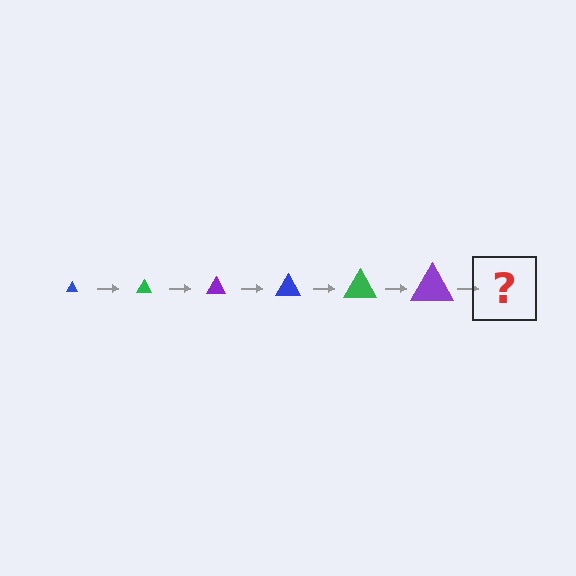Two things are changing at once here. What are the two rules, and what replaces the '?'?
The two rules are that the triangle grows larger each step and the color cycles through blue, green, and purple. The '?' should be a blue triangle, larger than the previous one.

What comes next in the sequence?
The next element should be a blue triangle, larger than the previous one.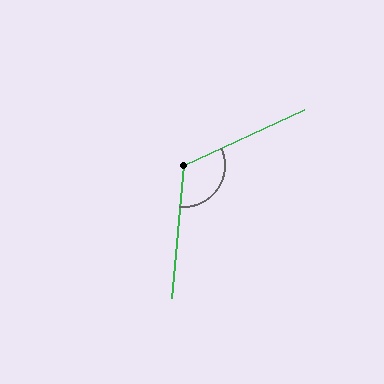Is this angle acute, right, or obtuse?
It is obtuse.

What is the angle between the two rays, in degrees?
Approximately 120 degrees.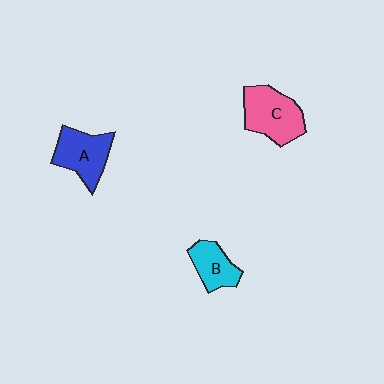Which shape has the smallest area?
Shape B (cyan).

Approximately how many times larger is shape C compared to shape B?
Approximately 1.6 times.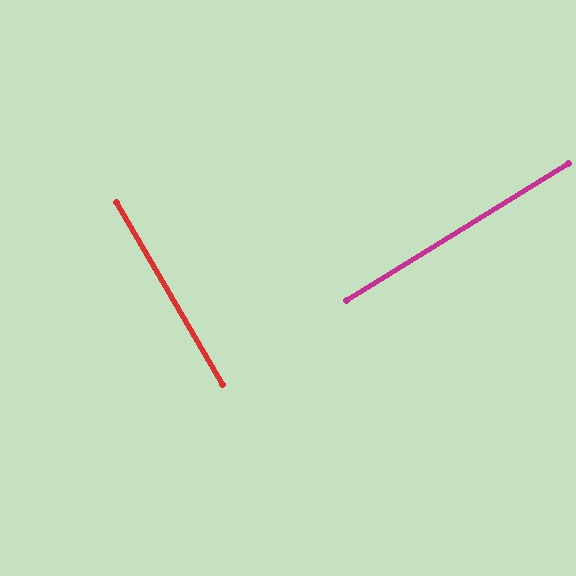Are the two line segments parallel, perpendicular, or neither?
Perpendicular — they meet at approximately 89°.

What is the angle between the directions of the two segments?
Approximately 89 degrees.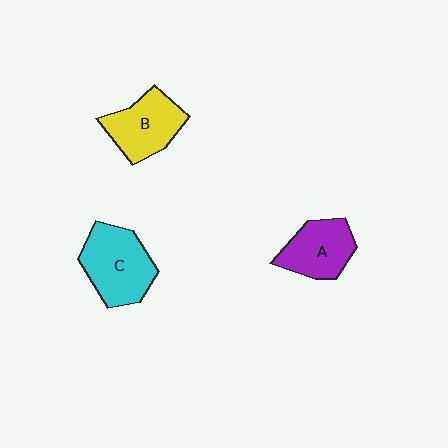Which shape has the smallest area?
Shape A (purple).